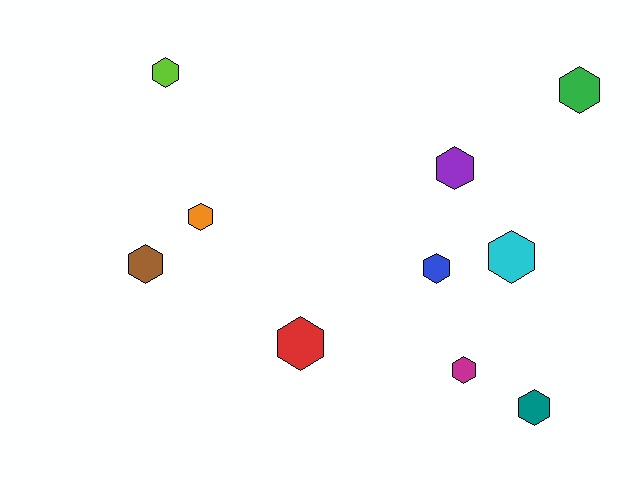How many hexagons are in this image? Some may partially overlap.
There are 10 hexagons.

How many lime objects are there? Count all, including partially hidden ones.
There is 1 lime object.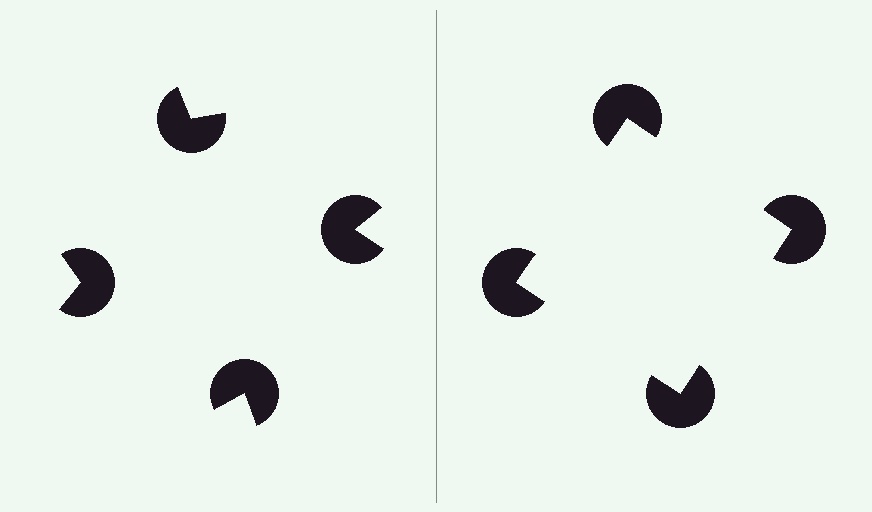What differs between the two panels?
The pac-man discs are positioned identically on both sides; only the wedge orientations differ. On the right they align to a square; on the left they are misaligned.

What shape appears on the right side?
An illusory square.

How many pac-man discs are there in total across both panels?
8 — 4 on each side.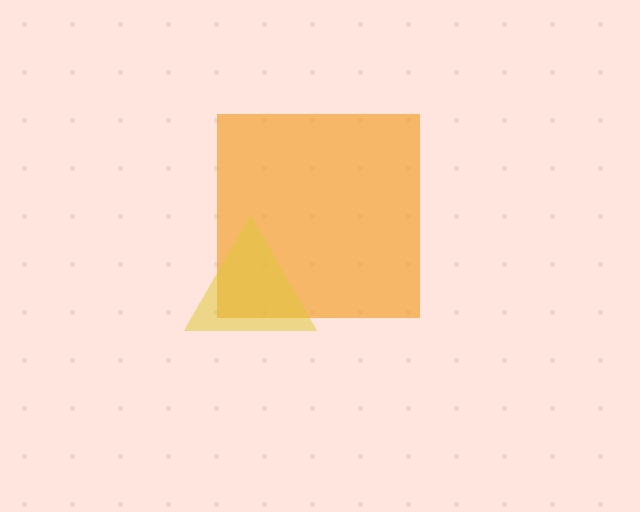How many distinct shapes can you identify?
There are 2 distinct shapes: an orange square, a yellow triangle.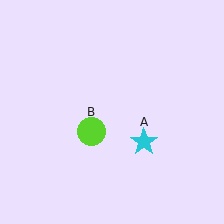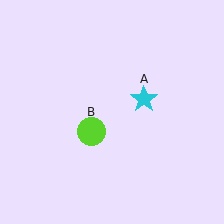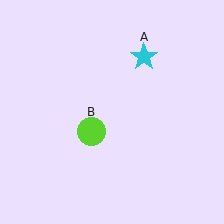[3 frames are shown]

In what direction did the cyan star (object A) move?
The cyan star (object A) moved up.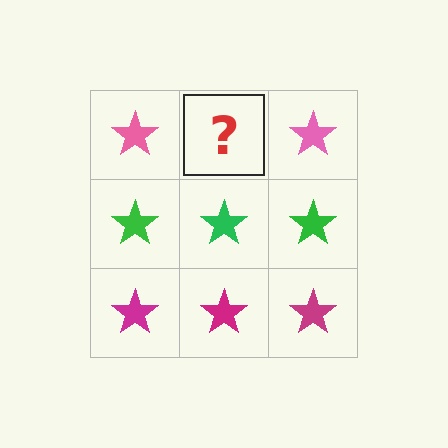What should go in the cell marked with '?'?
The missing cell should contain a pink star.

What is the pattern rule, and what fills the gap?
The rule is that each row has a consistent color. The gap should be filled with a pink star.